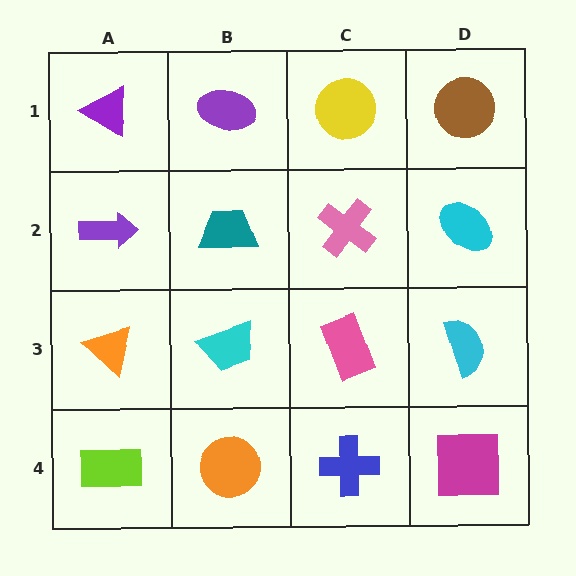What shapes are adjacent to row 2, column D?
A brown circle (row 1, column D), a cyan semicircle (row 3, column D), a pink cross (row 2, column C).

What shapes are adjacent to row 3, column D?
A cyan ellipse (row 2, column D), a magenta square (row 4, column D), a pink rectangle (row 3, column C).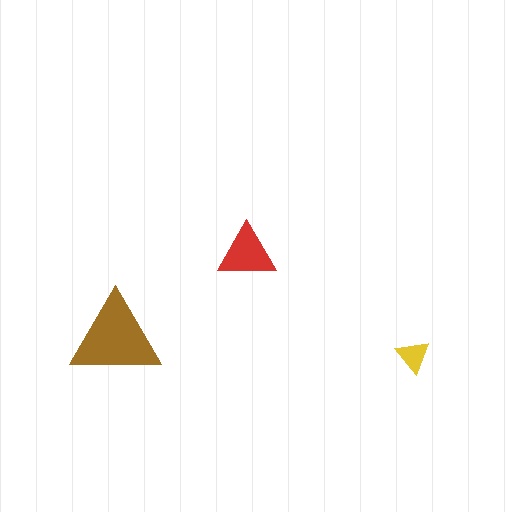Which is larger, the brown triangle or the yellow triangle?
The brown one.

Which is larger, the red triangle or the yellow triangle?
The red one.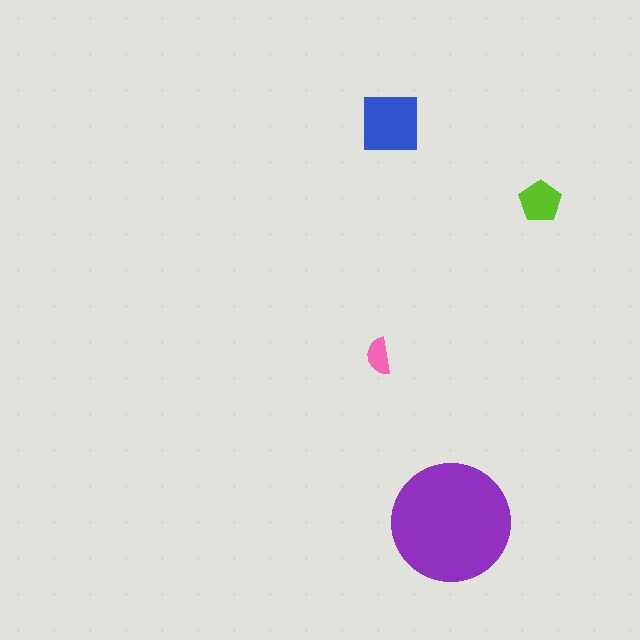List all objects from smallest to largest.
The pink semicircle, the lime pentagon, the blue square, the purple circle.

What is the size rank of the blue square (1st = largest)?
2nd.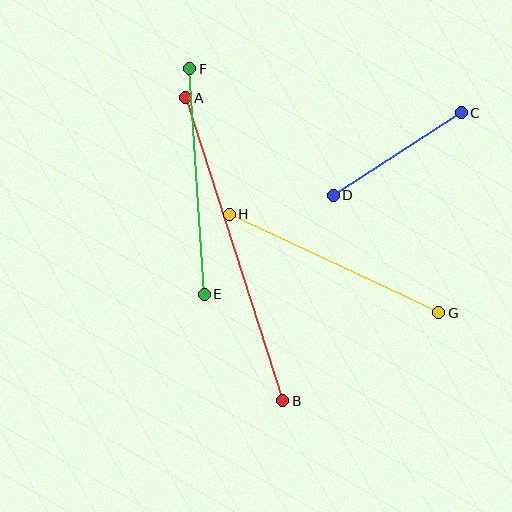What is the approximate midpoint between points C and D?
The midpoint is at approximately (397, 154) pixels.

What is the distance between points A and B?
The distance is approximately 318 pixels.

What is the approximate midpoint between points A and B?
The midpoint is at approximately (234, 249) pixels.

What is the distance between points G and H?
The distance is approximately 232 pixels.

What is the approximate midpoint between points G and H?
The midpoint is at approximately (334, 264) pixels.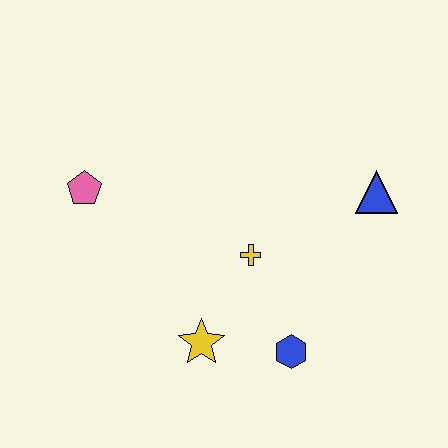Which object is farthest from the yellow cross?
The pink pentagon is farthest from the yellow cross.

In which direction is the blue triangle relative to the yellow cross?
The blue triangle is to the right of the yellow cross.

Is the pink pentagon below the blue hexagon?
No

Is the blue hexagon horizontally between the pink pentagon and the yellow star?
No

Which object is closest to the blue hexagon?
The yellow star is closest to the blue hexagon.